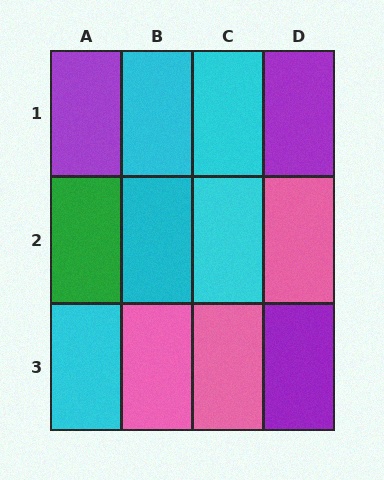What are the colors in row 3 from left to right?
Cyan, pink, pink, purple.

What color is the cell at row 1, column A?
Purple.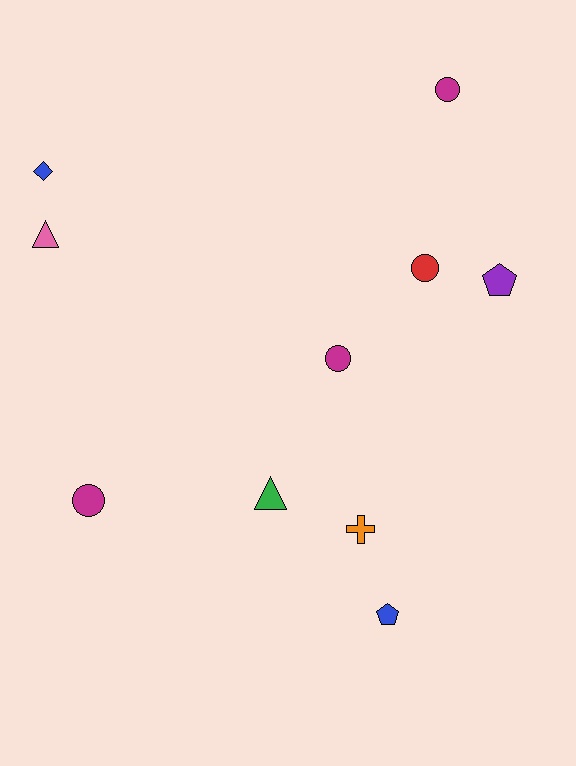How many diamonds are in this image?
There is 1 diamond.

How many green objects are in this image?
There is 1 green object.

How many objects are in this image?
There are 10 objects.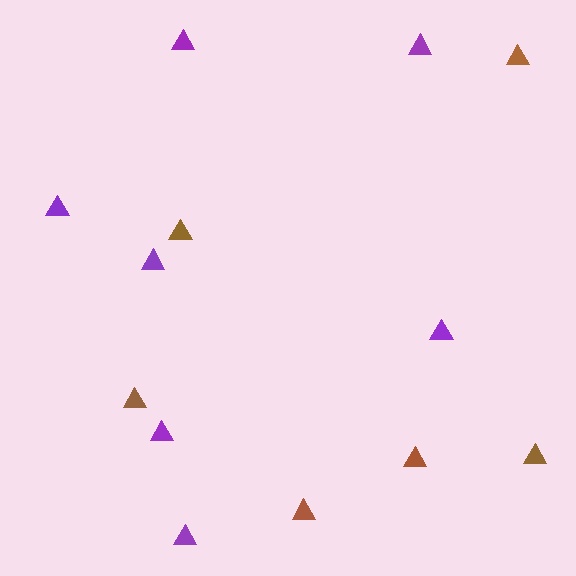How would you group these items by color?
There are 2 groups: one group of purple triangles (7) and one group of brown triangles (6).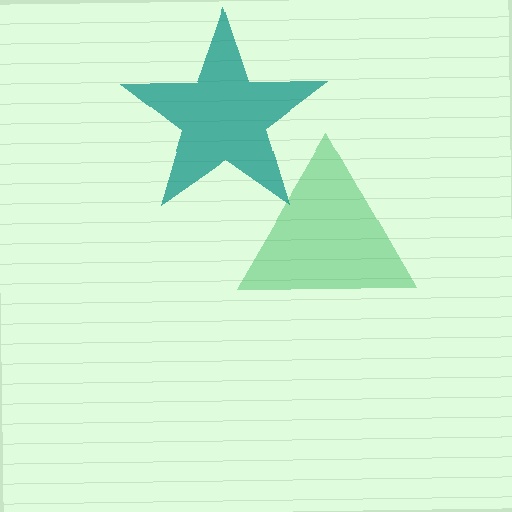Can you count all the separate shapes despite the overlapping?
Yes, there are 2 separate shapes.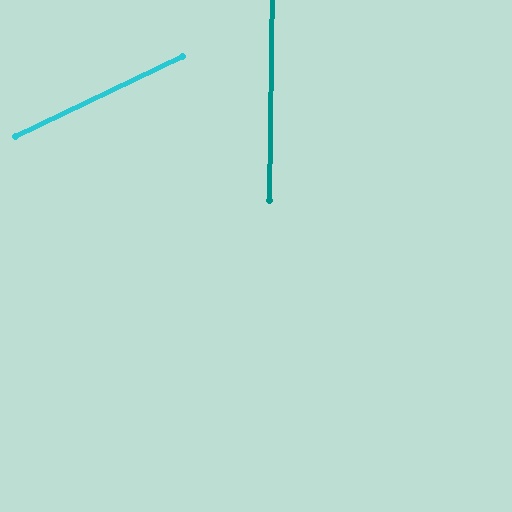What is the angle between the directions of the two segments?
Approximately 64 degrees.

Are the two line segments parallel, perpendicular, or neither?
Neither parallel nor perpendicular — they differ by about 64°.